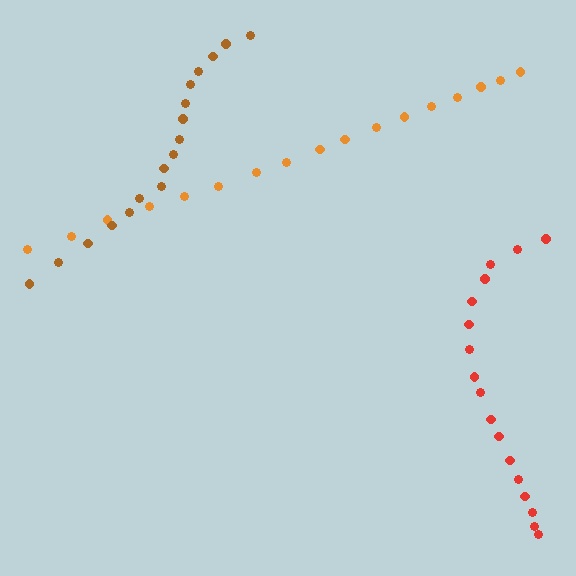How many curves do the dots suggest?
There are 3 distinct paths.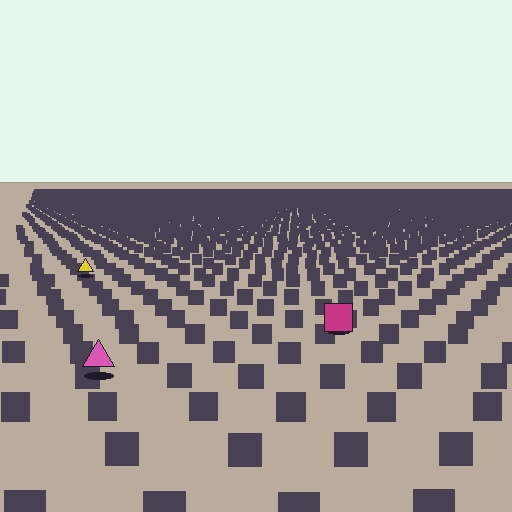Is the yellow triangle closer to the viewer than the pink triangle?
No. The pink triangle is closer — you can tell from the texture gradient: the ground texture is coarser near it.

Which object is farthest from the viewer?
The yellow triangle is farthest from the viewer. It appears smaller and the ground texture around it is denser.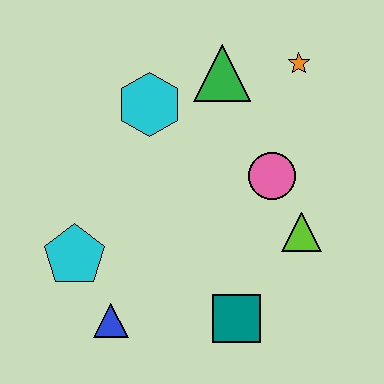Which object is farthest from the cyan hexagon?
The teal square is farthest from the cyan hexagon.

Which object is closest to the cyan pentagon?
The blue triangle is closest to the cyan pentagon.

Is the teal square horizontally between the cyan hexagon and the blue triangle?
No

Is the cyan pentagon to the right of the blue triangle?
No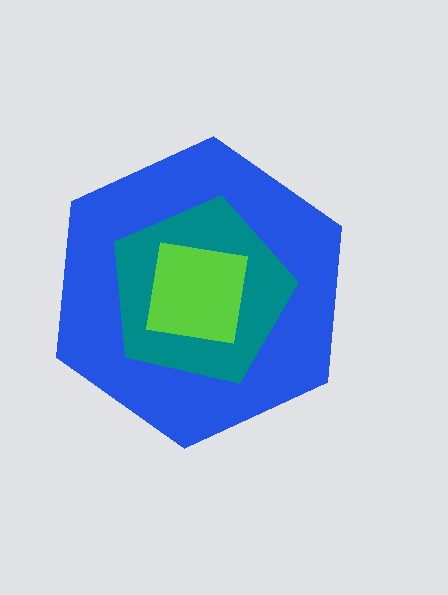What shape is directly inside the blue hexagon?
The teal pentagon.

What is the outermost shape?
The blue hexagon.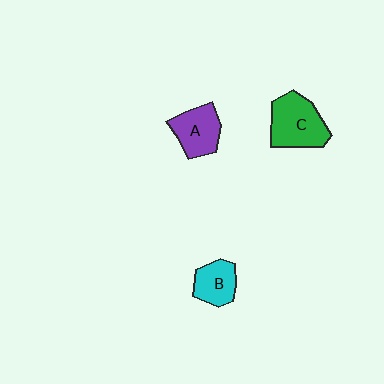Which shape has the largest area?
Shape C (green).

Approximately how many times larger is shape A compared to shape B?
Approximately 1.2 times.